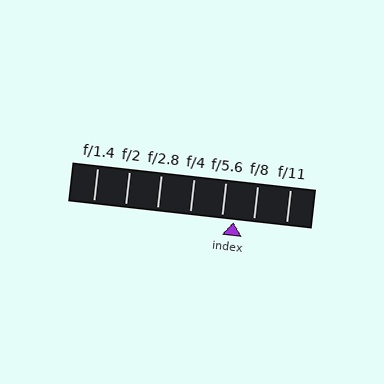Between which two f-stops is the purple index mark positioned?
The index mark is between f/5.6 and f/8.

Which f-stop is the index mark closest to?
The index mark is closest to f/5.6.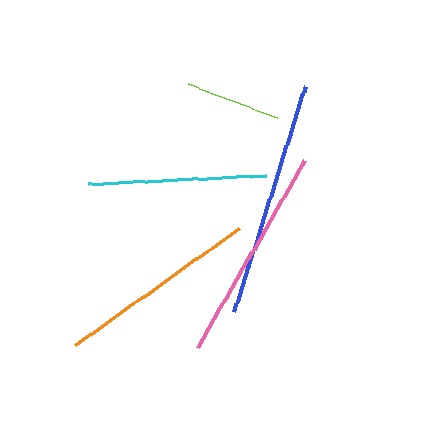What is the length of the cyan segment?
The cyan segment is approximately 179 pixels long.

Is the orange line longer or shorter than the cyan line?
The orange line is longer than the cyan line.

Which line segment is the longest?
The blue line is the longest at approximately 236 pixels.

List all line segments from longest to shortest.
From longest to shortest: blue, pink, orange, cyan, lime.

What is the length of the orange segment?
The orange segment is approximately 202 pixels long.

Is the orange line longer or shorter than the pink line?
The pink line is longer than the orange line.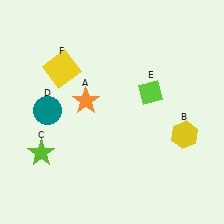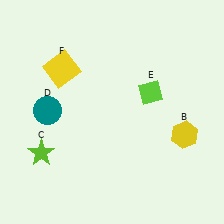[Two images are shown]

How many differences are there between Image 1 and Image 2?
There is 1 difference between the two images.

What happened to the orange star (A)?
The orange star (A) was removed in Image 2. It was in the top-left area of Image 1.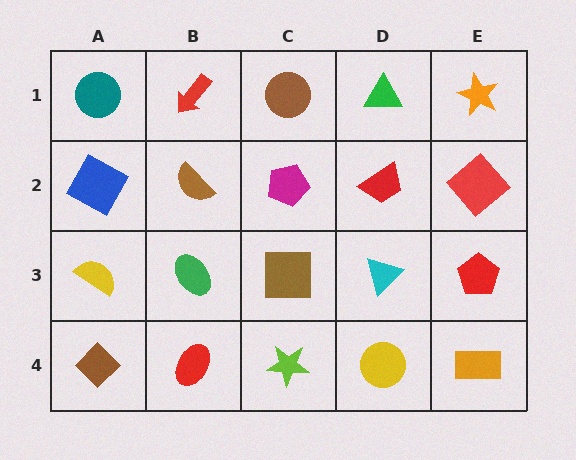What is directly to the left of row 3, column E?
A cyan triangle.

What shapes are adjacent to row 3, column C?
A magenta pentagon (row 2, column C), a lime star (row 4, column C), a green ellipse (row 3, column B), a cyan triangle (row 3, column D).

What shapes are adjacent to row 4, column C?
A brown square (row 3, column C), a red ellipse (row 4, column B), a yellow circle (row 4, column D).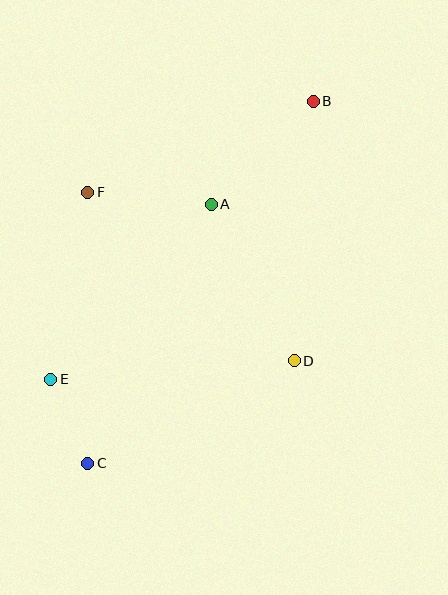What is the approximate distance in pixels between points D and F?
The distance between D and F is approximately 268 pixels.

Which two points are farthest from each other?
Points B and C are farthest from each other.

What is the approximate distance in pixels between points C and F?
The distance between C and F is approximately 271 pixels.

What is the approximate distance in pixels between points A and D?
The distance between A and D is approximately 177 pixels.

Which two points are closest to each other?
Points C and E are closest to each other.